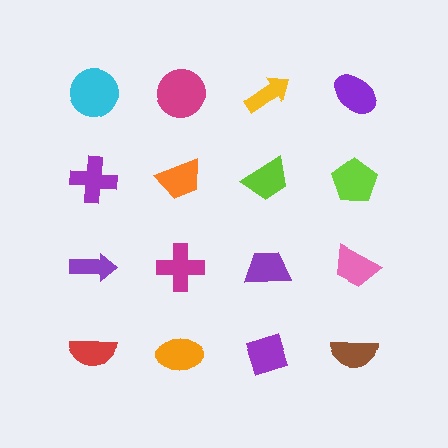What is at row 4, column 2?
An orange ellipse.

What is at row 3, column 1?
A purple arrow.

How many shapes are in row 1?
4 shapes.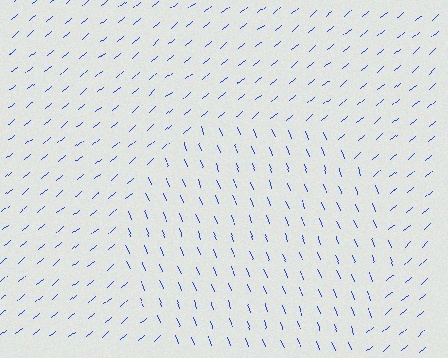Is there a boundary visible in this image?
Yes, there is a texture boundary formed by a change in line orientation.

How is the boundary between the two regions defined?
The boundary is defined purely by a change in line orientation (approximately 71 degrees difference). All lines are the same color and thickness.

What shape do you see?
I see a circle.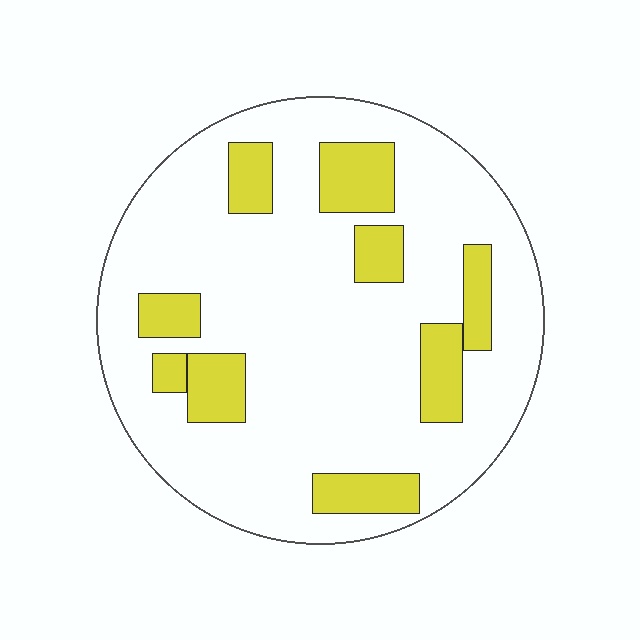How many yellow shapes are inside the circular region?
9.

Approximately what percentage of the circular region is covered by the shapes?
Approximately 20%.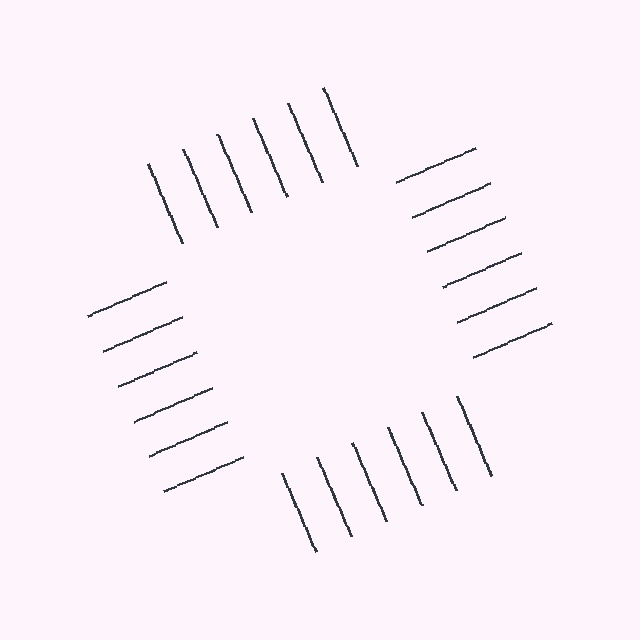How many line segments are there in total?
24 — 6 along each of the 4 edges.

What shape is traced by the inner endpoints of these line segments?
An illusory square — the line segments terminate on its edges but no continuous stroke is drawn.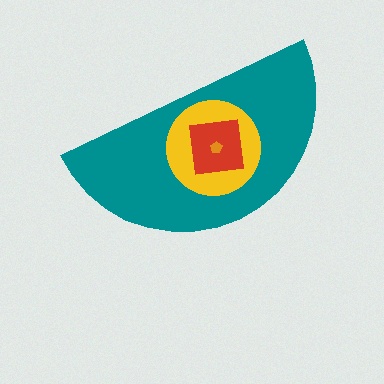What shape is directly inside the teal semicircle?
The yellow circle.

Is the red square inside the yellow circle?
Yes.